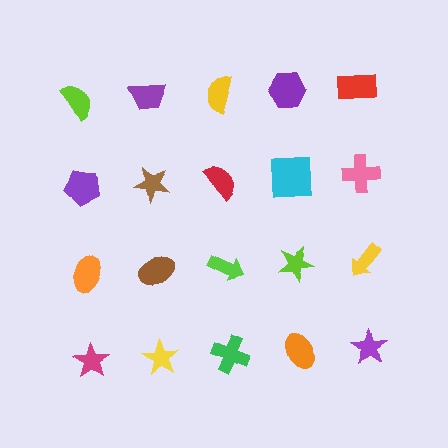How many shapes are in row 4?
5 shapes.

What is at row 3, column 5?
A yellow arrow.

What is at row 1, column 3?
A yellow semicircle.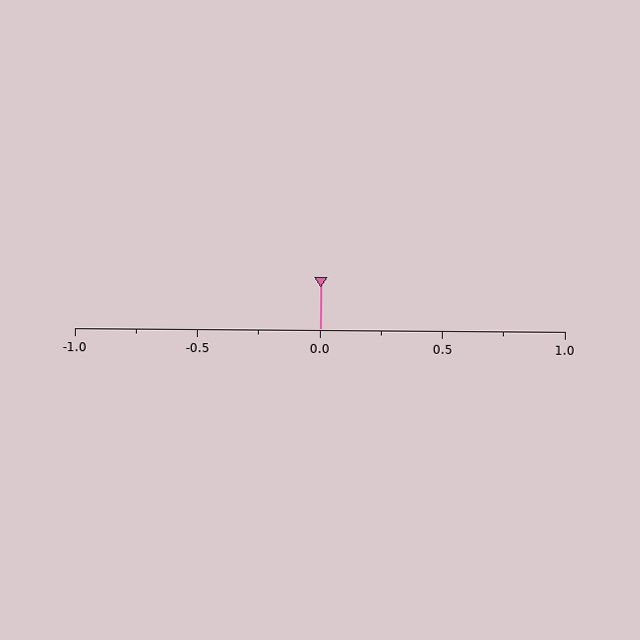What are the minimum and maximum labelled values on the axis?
The axis runs from -1.0 to 1.0.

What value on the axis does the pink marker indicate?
The marker indicates approximately 0.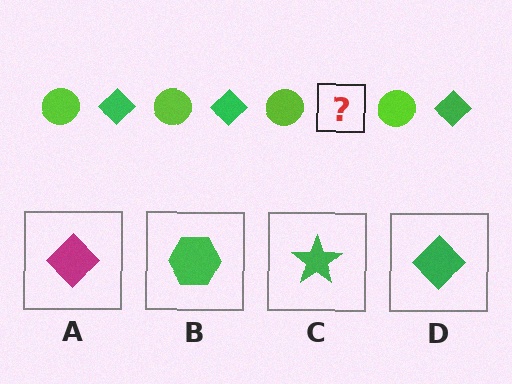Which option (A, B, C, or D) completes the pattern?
D.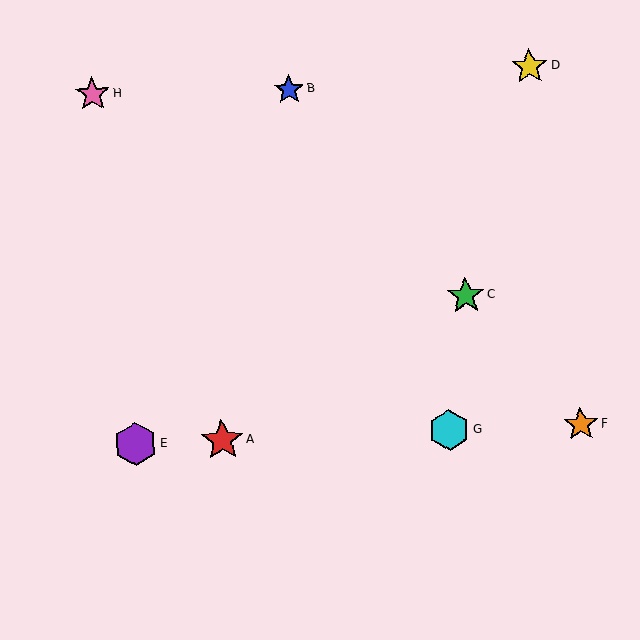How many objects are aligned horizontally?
4 objects (A, E, F, G) are aligned horizontally.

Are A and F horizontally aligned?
Yes, both are at y≈440.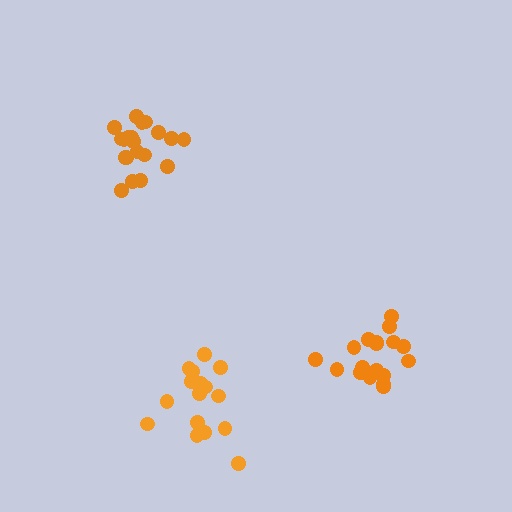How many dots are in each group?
Group 1: 18 dots, Group 2: 16 dots, Group 3: 20 dots (54 total).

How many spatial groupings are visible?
There are 3 spatial groupings.